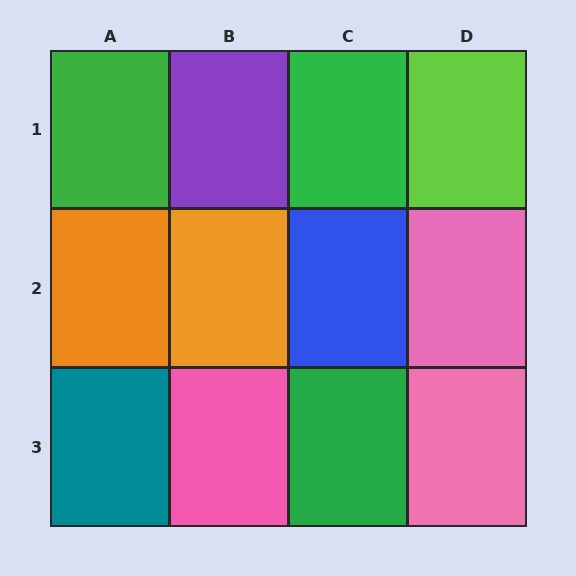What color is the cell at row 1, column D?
Lime.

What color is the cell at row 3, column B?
Pink.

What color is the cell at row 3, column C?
Green.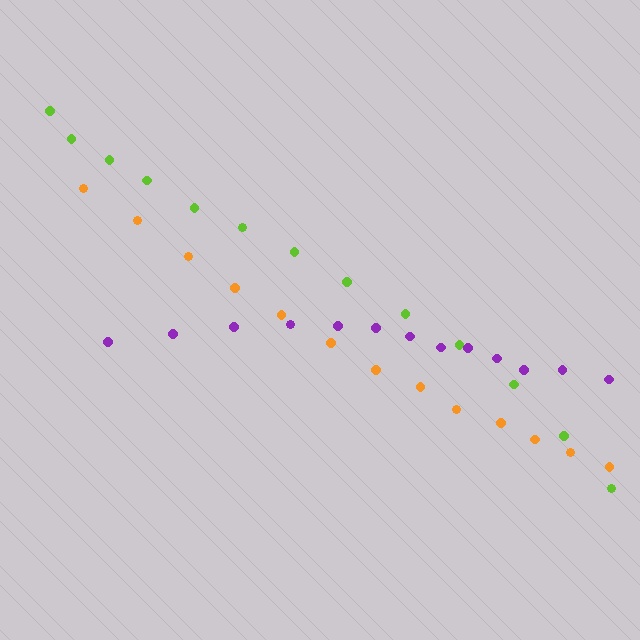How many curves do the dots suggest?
There are 3 distinct paths.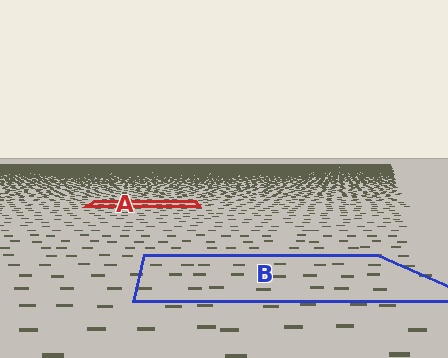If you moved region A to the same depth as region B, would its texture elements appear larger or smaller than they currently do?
They would appear larger. At a closer depth, the same texture elements are projected at a bigger on-screen size.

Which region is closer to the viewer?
Region B is closer. The texture elements there are larger and more spread out.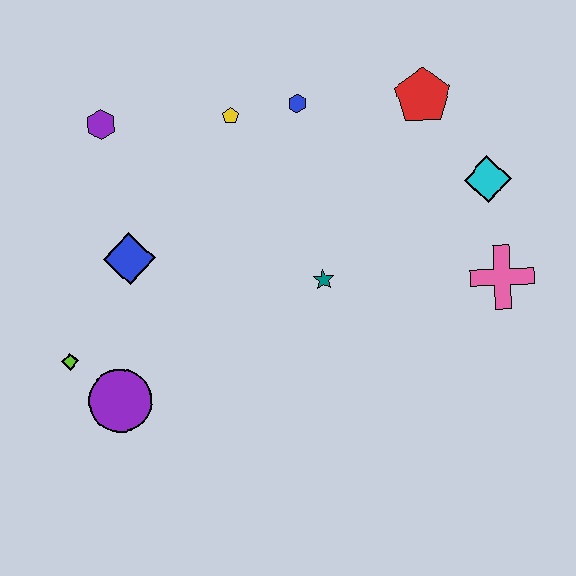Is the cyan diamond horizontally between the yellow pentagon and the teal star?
No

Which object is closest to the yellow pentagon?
The blue hexagon is closest to the yellow pentagon.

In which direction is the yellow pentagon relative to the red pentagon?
The yellow pentagon is to the left of the red pentagon.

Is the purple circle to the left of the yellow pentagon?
Yes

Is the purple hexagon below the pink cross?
No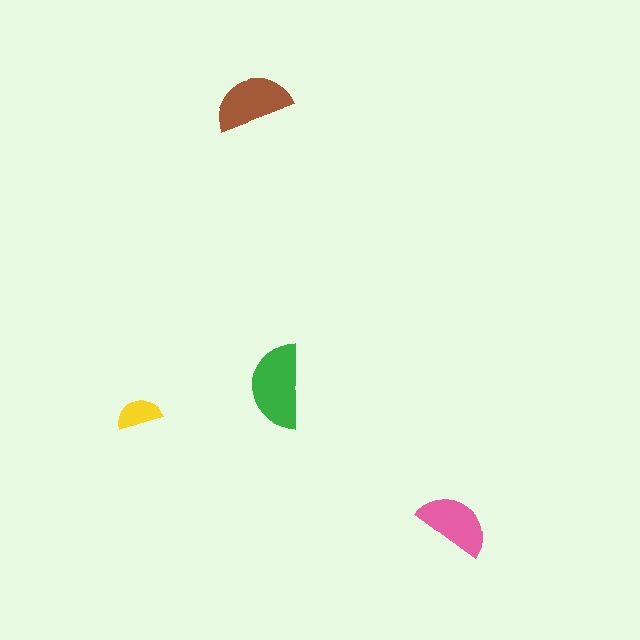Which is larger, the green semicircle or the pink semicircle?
The green one.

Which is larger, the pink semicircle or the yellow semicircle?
The pink one.